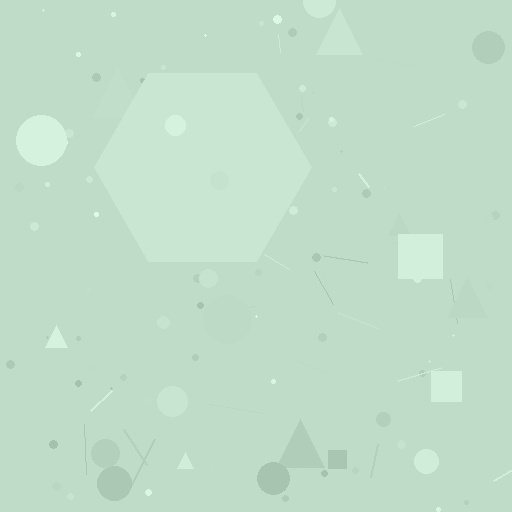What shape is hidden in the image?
A hexagon is hidden in the image.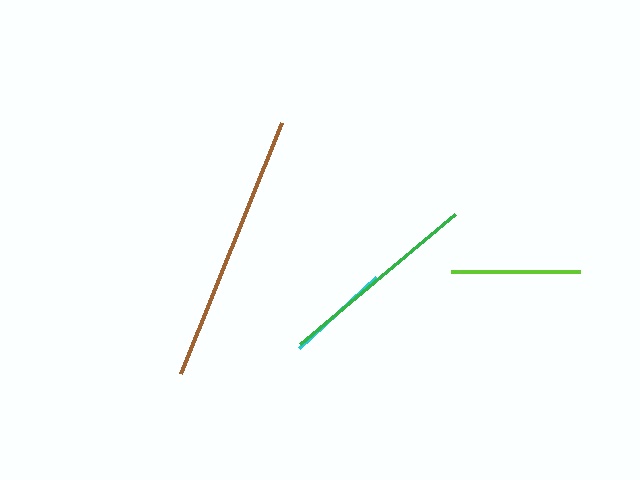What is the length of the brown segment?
The brown segment is approximately 270 pixels long.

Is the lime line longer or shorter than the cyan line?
The lime line is longer than the cyan line.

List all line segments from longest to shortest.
From longest to shortest: brown, green, lime, cyan.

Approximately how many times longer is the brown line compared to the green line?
The brown line is approximately 1.3 times the length of the green line.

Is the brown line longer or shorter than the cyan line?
The brown line is longer than the cyan line.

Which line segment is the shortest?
The cyan line is the shortest at approximately 104 pixels.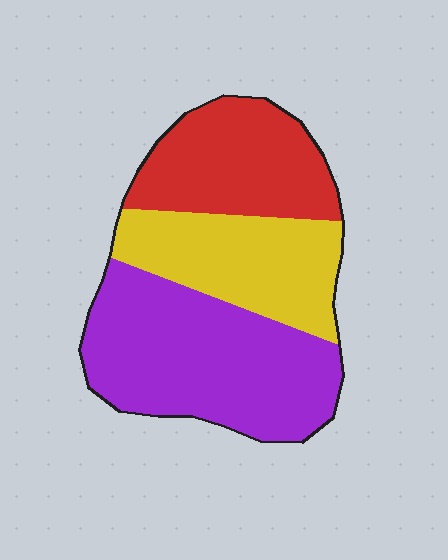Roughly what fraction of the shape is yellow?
Yellow takes up about one quarter (1/4) of the shape.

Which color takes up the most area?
Purple, at roughly 45%.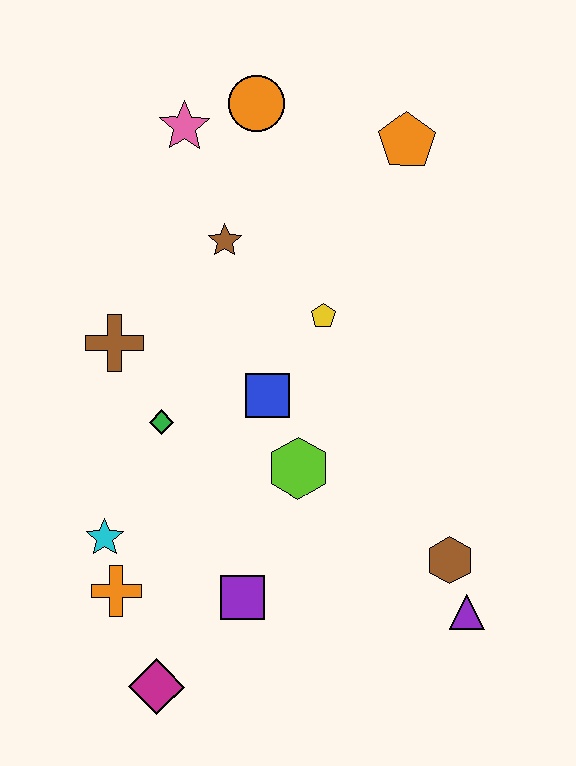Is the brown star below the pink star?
Yes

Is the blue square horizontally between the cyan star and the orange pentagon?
Yes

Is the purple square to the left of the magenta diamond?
No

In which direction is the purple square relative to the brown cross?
The purple square is below the brown cross.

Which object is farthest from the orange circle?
The magenta diamond is farthest from the orange circle.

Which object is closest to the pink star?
The orange circle is closest to the pink star.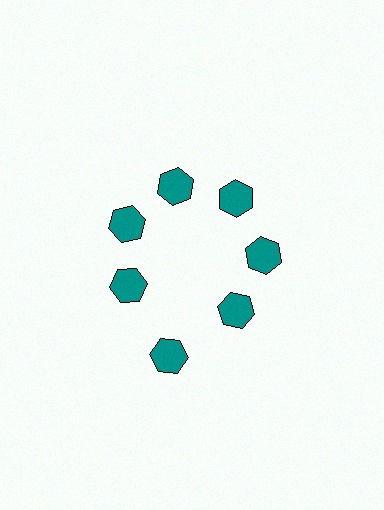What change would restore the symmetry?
The symmetry would be restored by moving it inward, back onto the ring so that all 7 hexagons sit at equal angles and equal distance from the center.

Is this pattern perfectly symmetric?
No. The 7 teal hexagons are arranged in a ring, but one element near the 6 o'clock position is pushed outward from the center, breaking the 7-fold rotational symmetry.